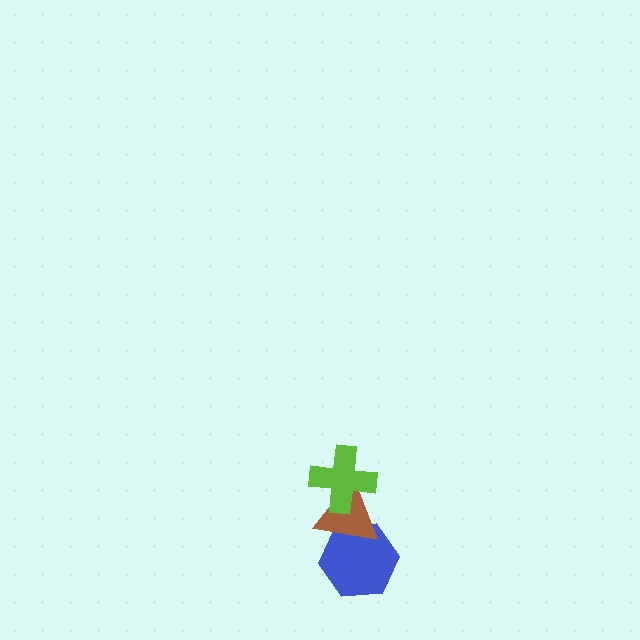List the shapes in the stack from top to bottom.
From top to bottom: the lime cross, the brown triangle, the blue hexagon.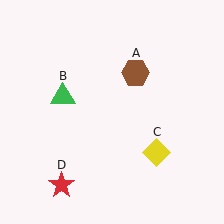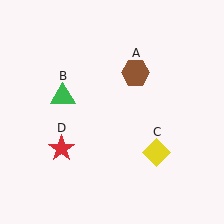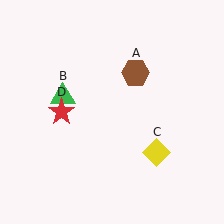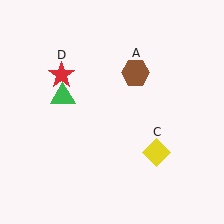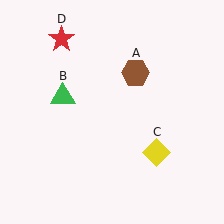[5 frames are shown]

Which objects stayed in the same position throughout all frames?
Brown hexagon (object A) and green triangle (object B) and yellow diamond (object C) remained stationary.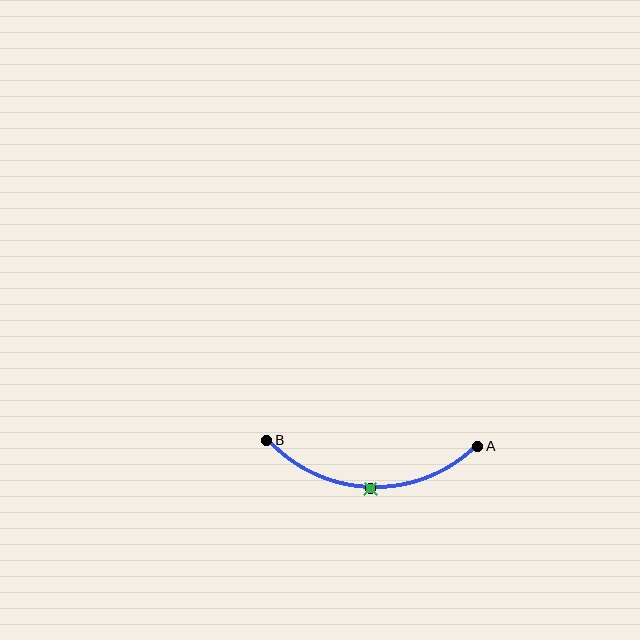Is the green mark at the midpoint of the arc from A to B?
Yes. The green mark lies on the arc at equal arc-length from both A and B — it is the arc midpoint.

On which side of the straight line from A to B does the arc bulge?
The arc bulges below the straight line connecting A and B.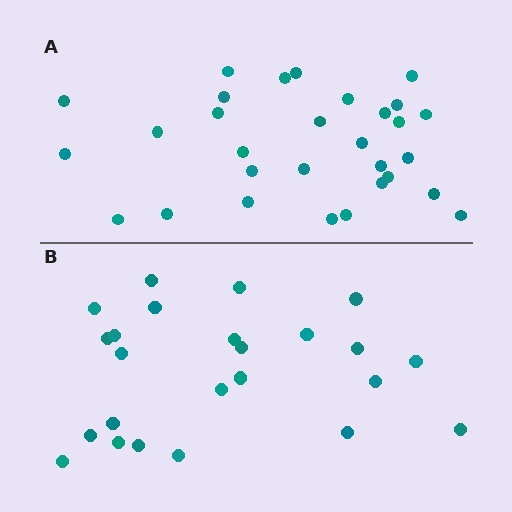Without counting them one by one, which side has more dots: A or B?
Region A (the top region) has more dots.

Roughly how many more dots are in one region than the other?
Region A has about 6 more dots than region B.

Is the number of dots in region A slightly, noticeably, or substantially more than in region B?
Region A has noticeably more, but not dramatically so. The ratio is roughly 1.2 to 1.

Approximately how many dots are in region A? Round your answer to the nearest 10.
About 30 dots.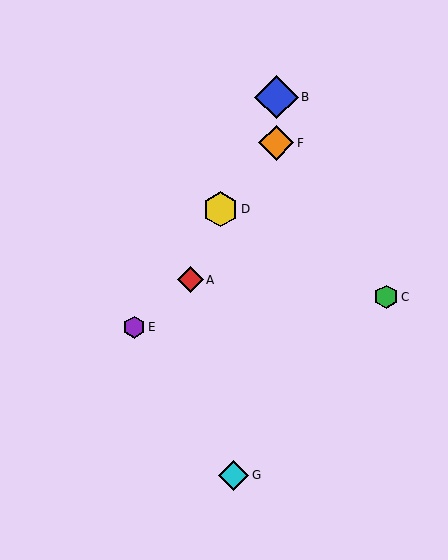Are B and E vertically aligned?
No, B is at x≈276 and E is at x≈134.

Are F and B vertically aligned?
Yes, both are at x≈276.